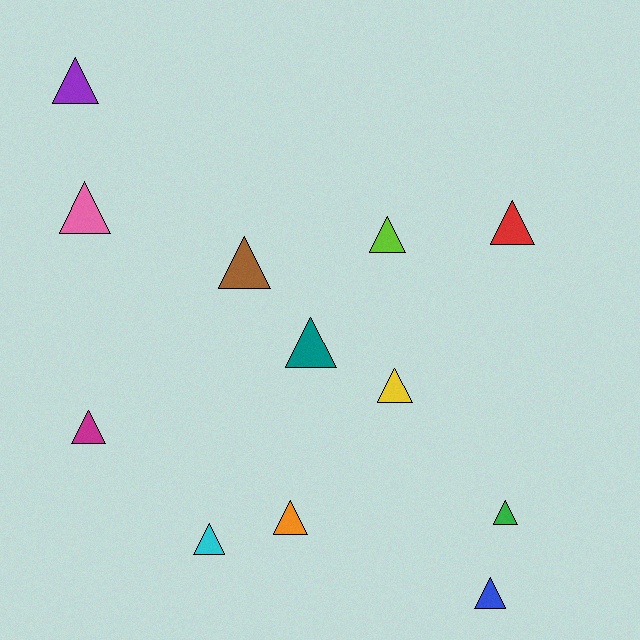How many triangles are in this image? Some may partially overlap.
There are 12 triangles.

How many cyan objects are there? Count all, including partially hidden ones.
There is 1 cyan object.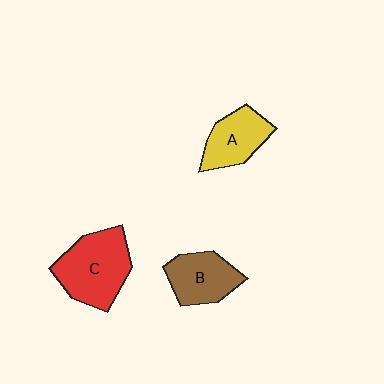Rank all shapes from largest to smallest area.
From largest to smallest: C (red), B (brown), A (yellow).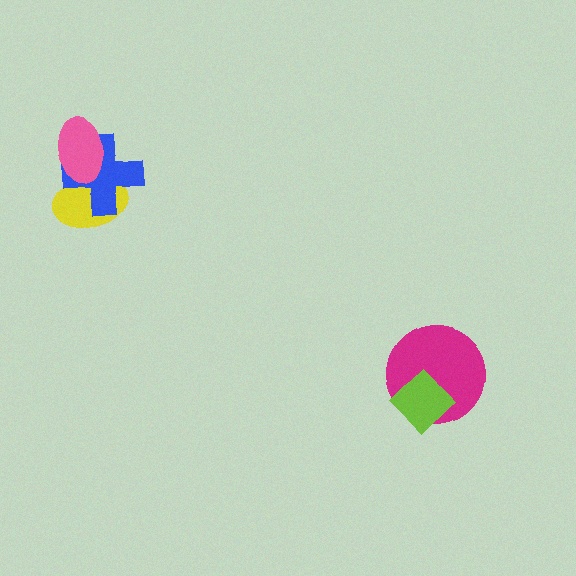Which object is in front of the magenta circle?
The lime diamond is in front of the magenta circle.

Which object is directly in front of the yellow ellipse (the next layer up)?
The blue cross is directly in front of the yellow ellipse.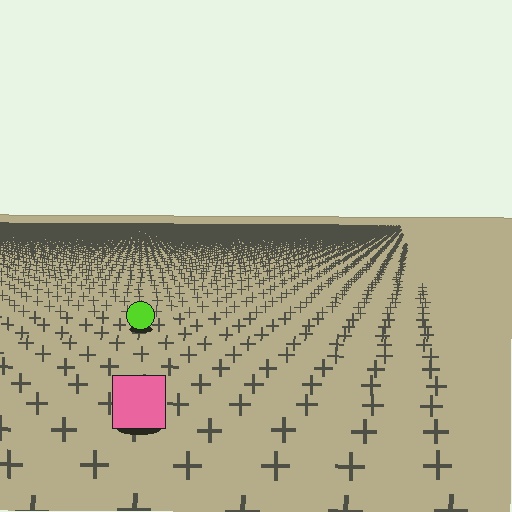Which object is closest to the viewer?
The pink square is closest. The texture marks near it are larger and more spread out.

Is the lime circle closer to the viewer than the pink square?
No. The pink square is closer — you can tell from the texture gradient: the ground texture is coarser near it.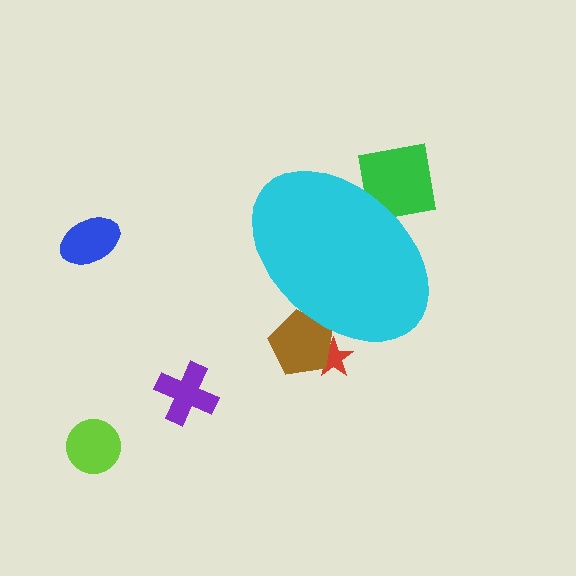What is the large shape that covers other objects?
A cyan ellipse.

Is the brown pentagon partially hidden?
Yes, the brown pentagon is partially hidden behind the cyan ellipse.